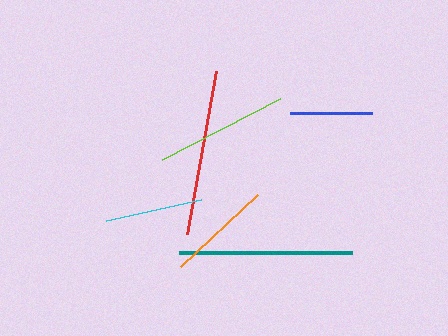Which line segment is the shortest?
The blue line is the shortest at approximately 82 pixels.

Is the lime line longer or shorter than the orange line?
The lime line is longer than the orange line.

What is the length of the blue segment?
The blue segment is approximately 82 pixels long.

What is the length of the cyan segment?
The cyan segment is approximately 97 pixels long.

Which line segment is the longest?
The teal line is the longest at approximately 173 pixels.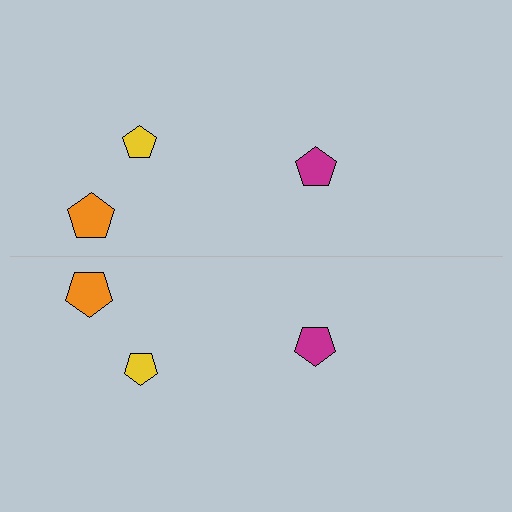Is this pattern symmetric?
Yes, this pattern has bilateral (reflection) symmetry.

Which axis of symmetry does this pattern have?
The pattern has a horizontal axis of symmetry running through the center of the image.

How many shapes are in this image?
There are 6 shapes in this image.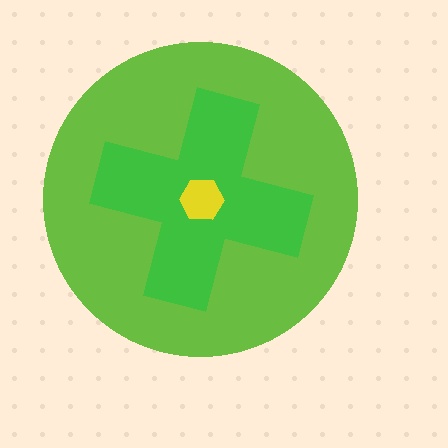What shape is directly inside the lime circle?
The green cross.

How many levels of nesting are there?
3.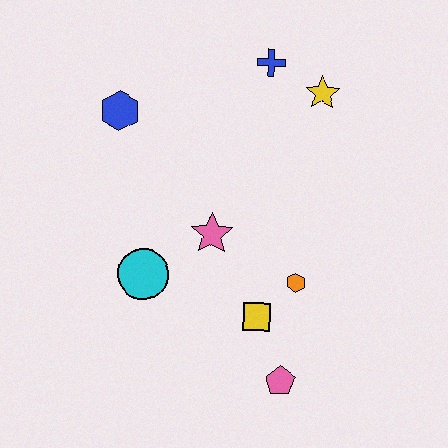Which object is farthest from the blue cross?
The pink pentagon is farthest from the blue cross.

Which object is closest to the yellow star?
The blue cross is closest to the yellow star.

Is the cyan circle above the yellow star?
No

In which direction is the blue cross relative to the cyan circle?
The blue cross is above the cyan circle.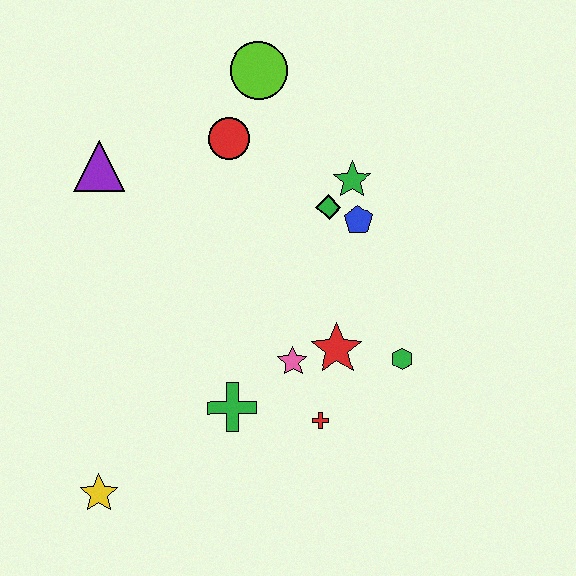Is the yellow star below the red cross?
Yes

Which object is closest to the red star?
The pink star is closest to the red star.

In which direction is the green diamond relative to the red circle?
The green diamond is to the right of the red circle.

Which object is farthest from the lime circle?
The yellow star is farthest from the lime circle.